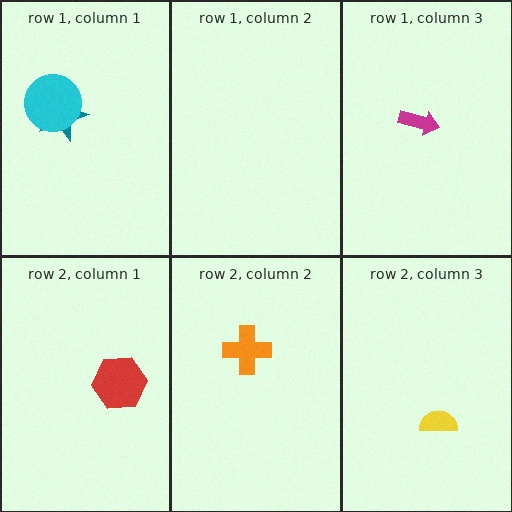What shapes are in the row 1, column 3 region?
The magenta arrow.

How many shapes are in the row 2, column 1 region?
1.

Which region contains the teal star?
The row 1, column 1 region.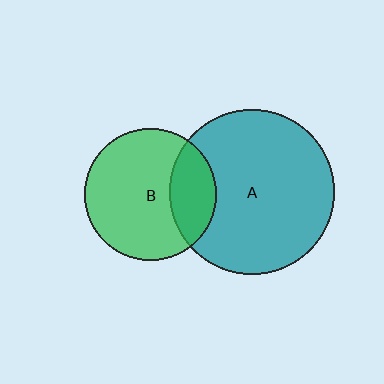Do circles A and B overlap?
Yes.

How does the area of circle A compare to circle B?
Approximately 1.6 times.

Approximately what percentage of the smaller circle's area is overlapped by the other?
Approximately 25%.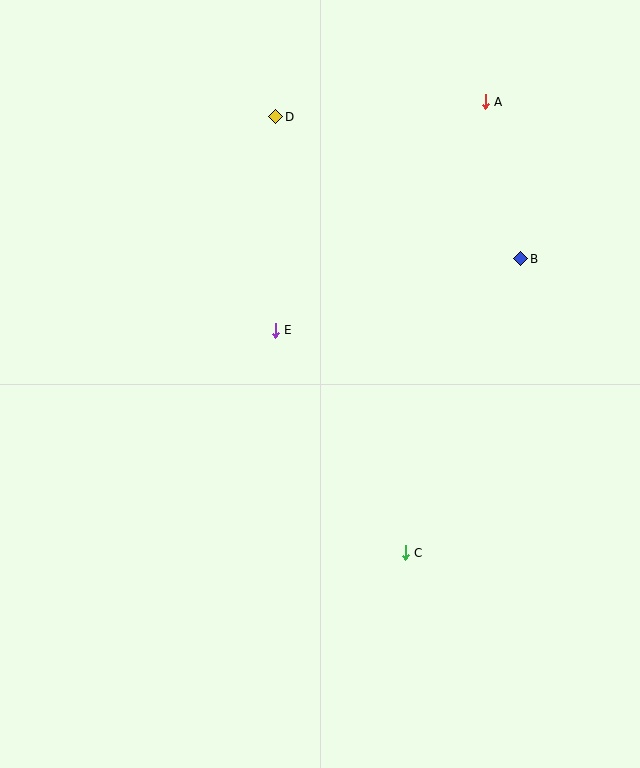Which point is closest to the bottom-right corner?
Point C is closest to the bottom-right corner.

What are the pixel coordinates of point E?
Point E is at (275, 330).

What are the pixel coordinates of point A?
Point A is at (485, 102).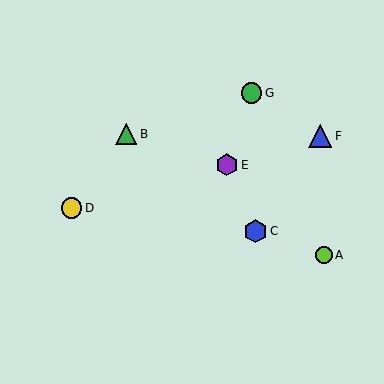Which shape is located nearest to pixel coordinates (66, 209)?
The yellow circle (labeled D) at (72, 208) is nearest to that location.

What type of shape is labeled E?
Shape E is a purple hexagon.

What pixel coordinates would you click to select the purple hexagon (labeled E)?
Click at (227, 165) to select the purple hexagon E.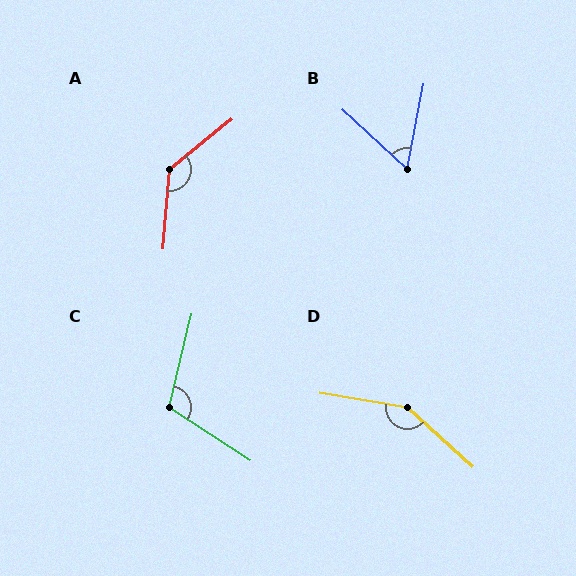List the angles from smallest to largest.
B (58°), C (109°), A (134°), D (147°).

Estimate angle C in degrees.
Approximately 109 degrees.